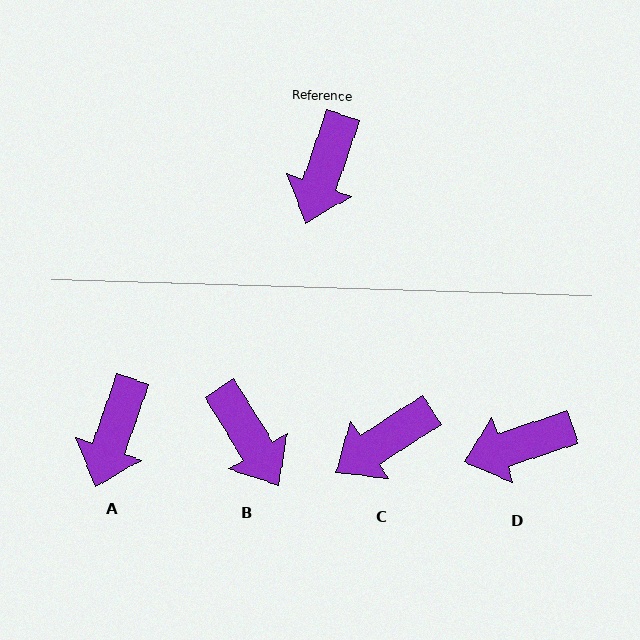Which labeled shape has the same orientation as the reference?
A.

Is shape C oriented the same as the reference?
No, it is off by about 38 degrees.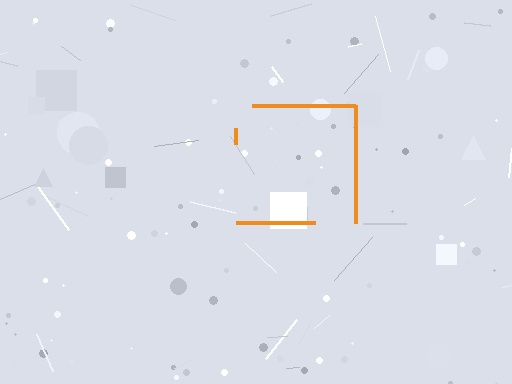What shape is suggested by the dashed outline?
The dashed outline suggests a square.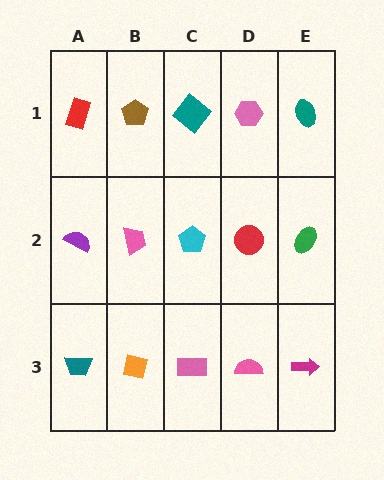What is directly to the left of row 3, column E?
A pink semicircle.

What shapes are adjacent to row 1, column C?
A cyan pentagon (row 2, column C), a brown pentagon (row 1, column B), a pink hexagon (row 1, column D).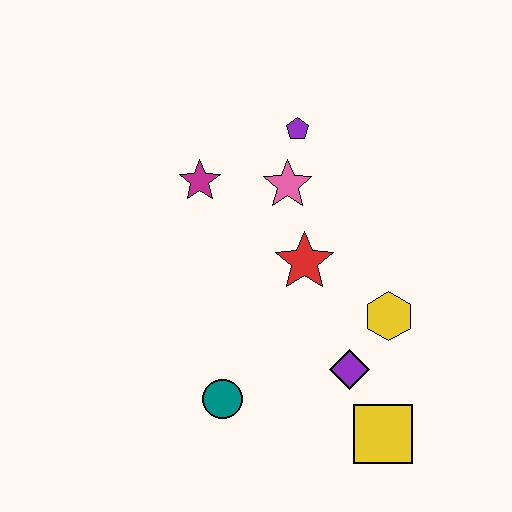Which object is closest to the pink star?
The purple pentagon is closest to the pink star.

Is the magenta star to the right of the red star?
No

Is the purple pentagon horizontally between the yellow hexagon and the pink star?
Yes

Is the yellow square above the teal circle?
No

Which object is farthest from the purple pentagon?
The yellow square is farthest from the purple pentagon.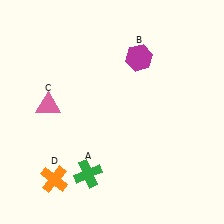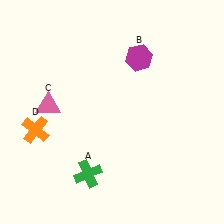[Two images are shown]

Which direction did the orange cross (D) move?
The orange cross (D) moved up.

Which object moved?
The orange cross (D) moved up.